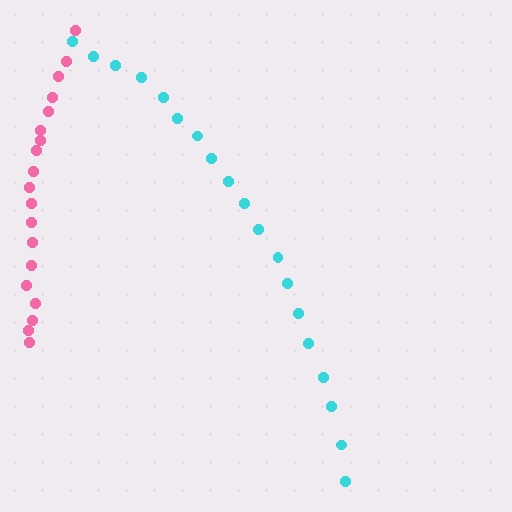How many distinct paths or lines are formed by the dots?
There are 2 distinct paths.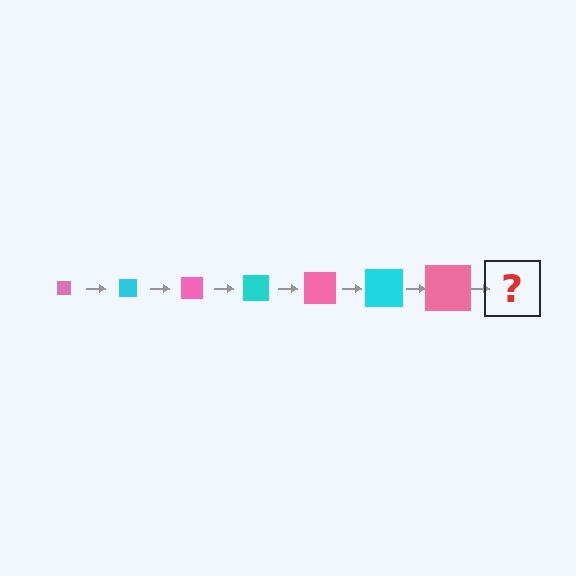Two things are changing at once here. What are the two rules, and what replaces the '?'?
The two rules are that the square grows larger each step and the color cycles through pink and cyan. The '?' should be a cyan square, larger than the previous one.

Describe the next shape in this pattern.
It should be a cyan square, larger than the previous one.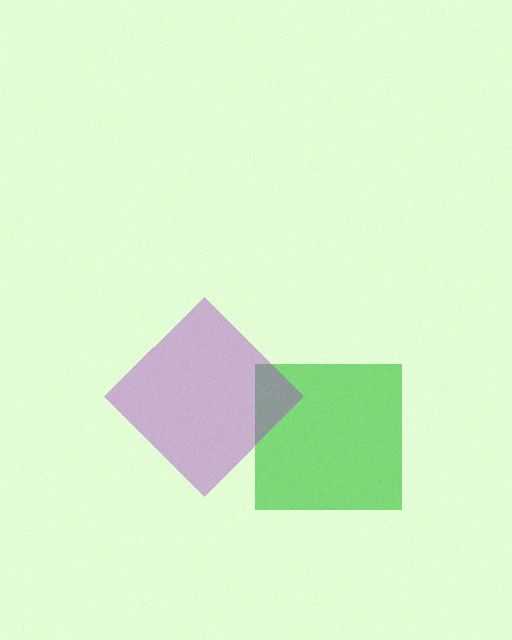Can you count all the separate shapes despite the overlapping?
Yes, there are 2 separate shapes.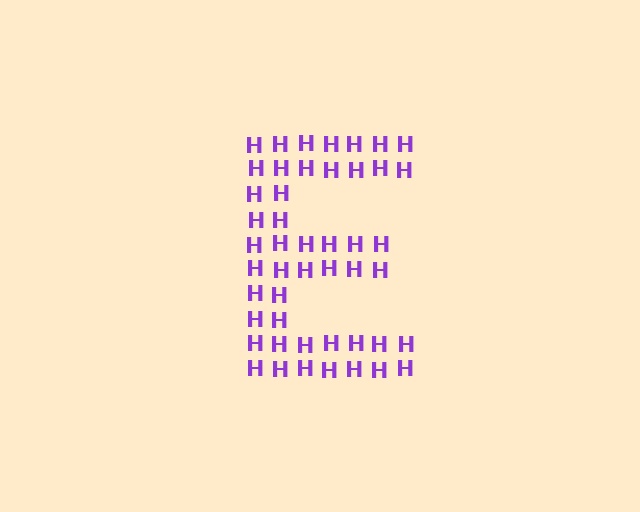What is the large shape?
The large shape is the letter E.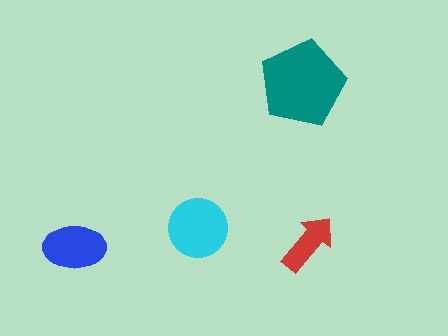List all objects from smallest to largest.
The red arrow, the blue ellipse, the cyan circle, the teal pentagon.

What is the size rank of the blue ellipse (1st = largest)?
3rd.